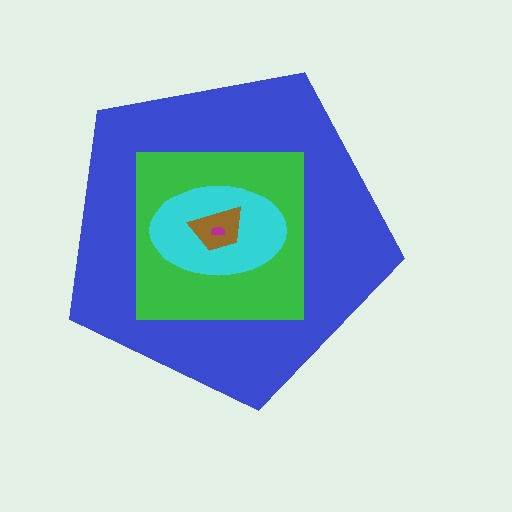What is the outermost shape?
The blue pentagon.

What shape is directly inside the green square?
The cyan ellipse.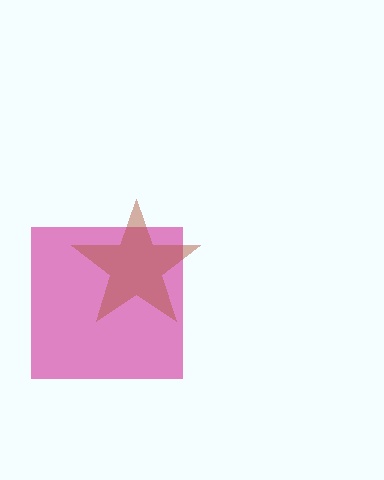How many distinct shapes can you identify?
There are 2 distinct shapes: a magenta square, a brown star.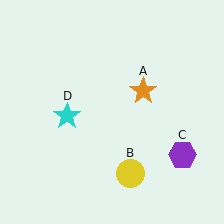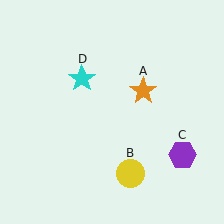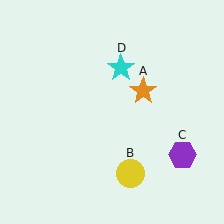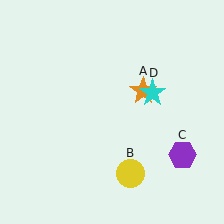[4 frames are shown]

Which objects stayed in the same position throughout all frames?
Orange star (object A) and yellow circle (object B) and purple hexagon (object C) remained stationary.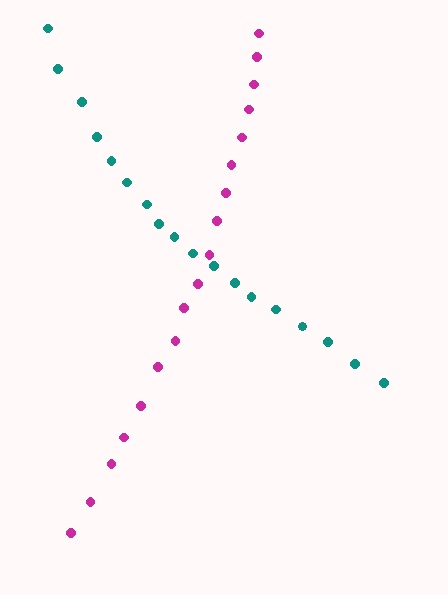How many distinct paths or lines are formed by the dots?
There are 2 distinct paths.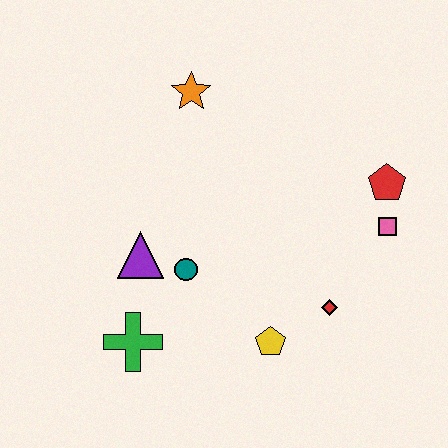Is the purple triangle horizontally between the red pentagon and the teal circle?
No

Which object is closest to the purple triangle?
The teal circle is closest to the purple triangle.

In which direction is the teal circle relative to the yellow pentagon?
The teal circle is to the left of the yellow pentagon.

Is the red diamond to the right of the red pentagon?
No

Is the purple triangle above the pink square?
No